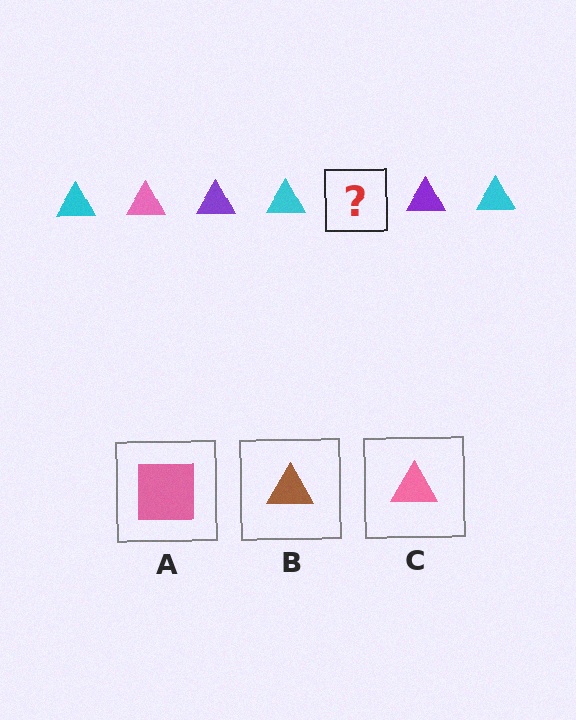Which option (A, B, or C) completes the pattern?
C.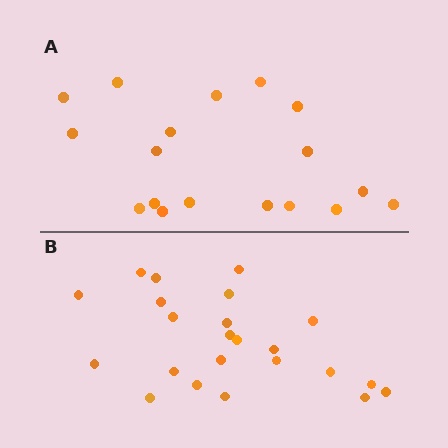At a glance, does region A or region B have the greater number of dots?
Region B (the bottom region) has more dots.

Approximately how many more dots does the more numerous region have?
Region B has about 5 more dots than region A.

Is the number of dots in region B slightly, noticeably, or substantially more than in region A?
Region B has noticeably more, but not dramatically so. The ratio is roughly 1.3 to 1.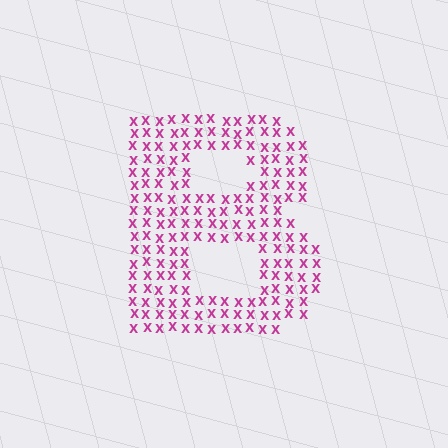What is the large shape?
The large shape is the letter B.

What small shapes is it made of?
It is made of small letter X's.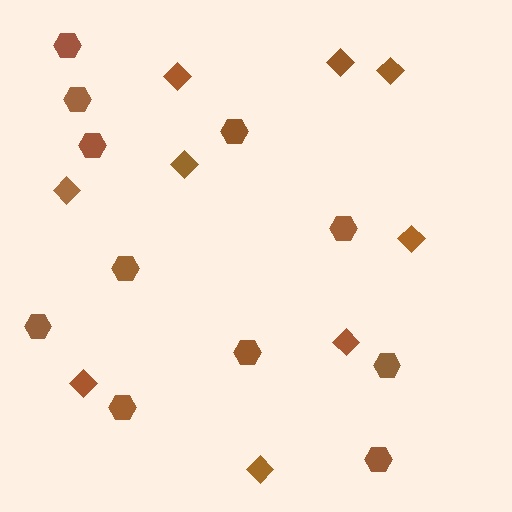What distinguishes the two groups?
There are 2 groups: one group of hexagons (11) and one group of diamonds (9).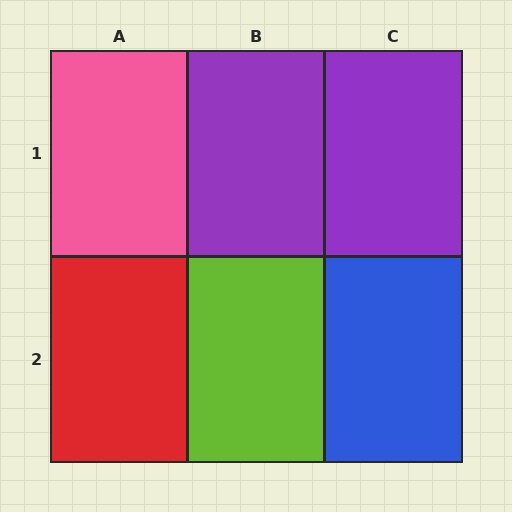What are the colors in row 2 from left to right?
Red, lime, blue.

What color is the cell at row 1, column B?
Purple.